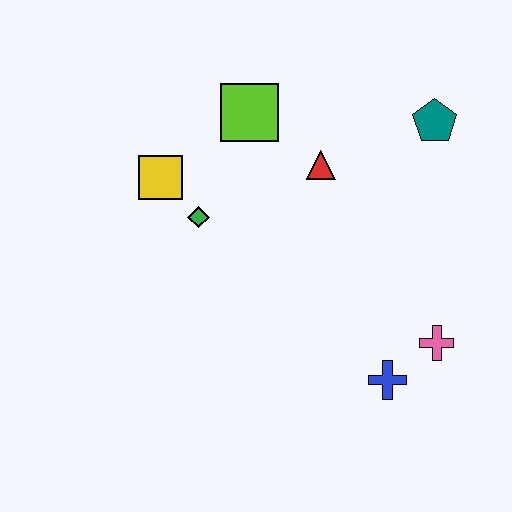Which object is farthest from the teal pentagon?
The yellow square is farthest from the teal pentagon.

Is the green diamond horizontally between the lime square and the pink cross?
No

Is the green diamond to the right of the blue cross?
No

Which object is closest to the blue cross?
The pink cross is closest to the blue cross.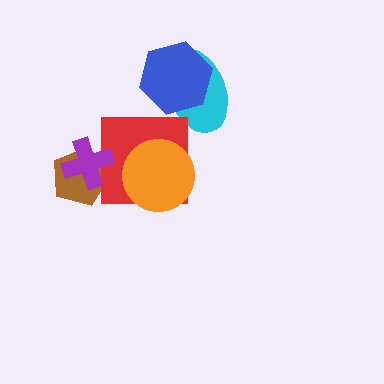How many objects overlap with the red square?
2 objects overlap with the red square.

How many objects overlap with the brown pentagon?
1 object overlaps with the brown pentagon.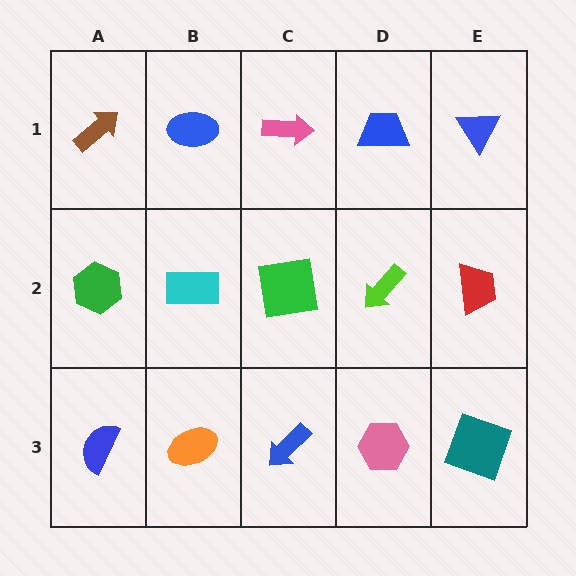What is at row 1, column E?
A blue triangle.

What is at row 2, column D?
A lime arrow.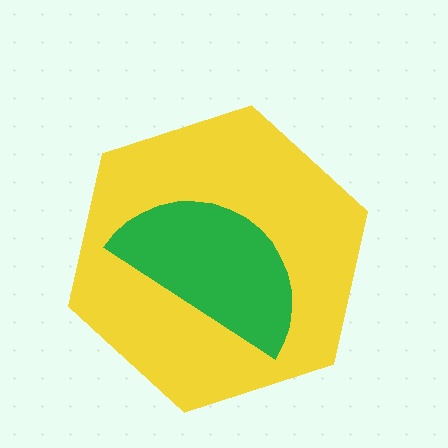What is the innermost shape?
The green semicircle.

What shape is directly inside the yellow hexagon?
The green semicircle.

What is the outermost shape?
The yellow hexagon.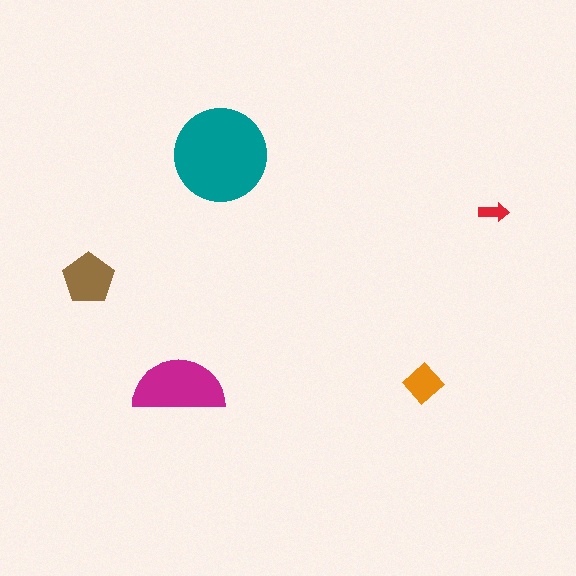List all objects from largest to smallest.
The teal circle, the magenta semicircle, the brown pentagon, the orange diamond, the red arrow.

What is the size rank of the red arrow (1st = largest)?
5th.